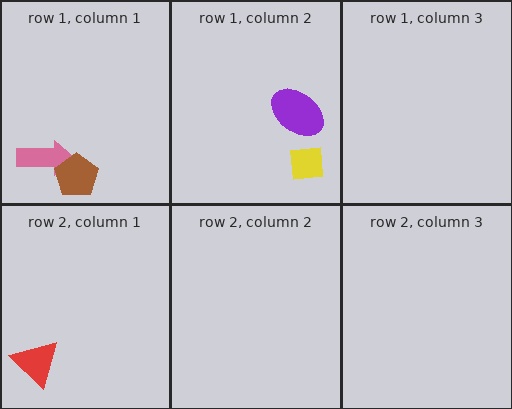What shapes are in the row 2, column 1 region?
The red triangle.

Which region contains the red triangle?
The row 2, column 1 region.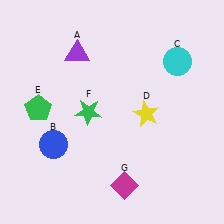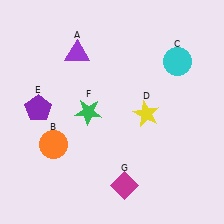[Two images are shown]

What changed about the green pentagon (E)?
In Image 1, E is green. In Image 2, it changed to purple.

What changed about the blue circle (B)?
In Image 1, B is blue. In Image 2, it changed to orange.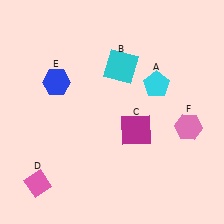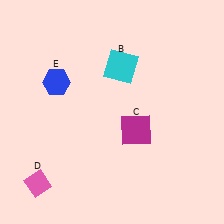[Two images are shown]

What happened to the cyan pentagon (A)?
The cyan pentagon (A) was removed in Image 2. It was in the top-right area of Image 1.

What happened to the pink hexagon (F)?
The pink hexagon (F) was removed in Image 2. It was in the bottom-right area of Image 1.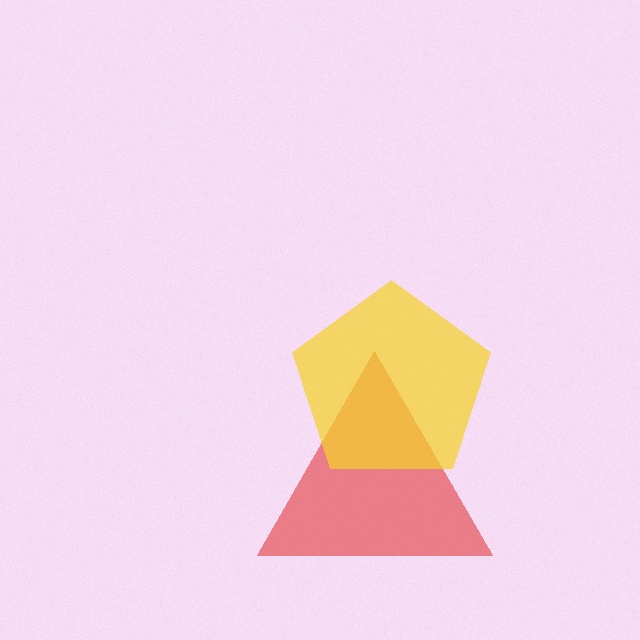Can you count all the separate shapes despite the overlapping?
Yes, there are 2 separate shapes.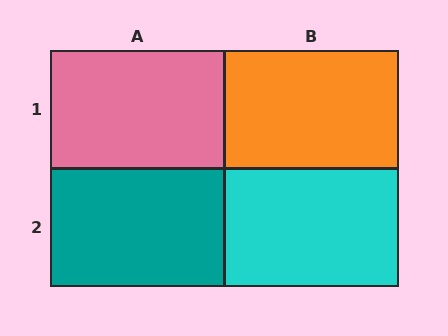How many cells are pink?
1 cell is pink.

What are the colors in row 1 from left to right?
Pink, orange.